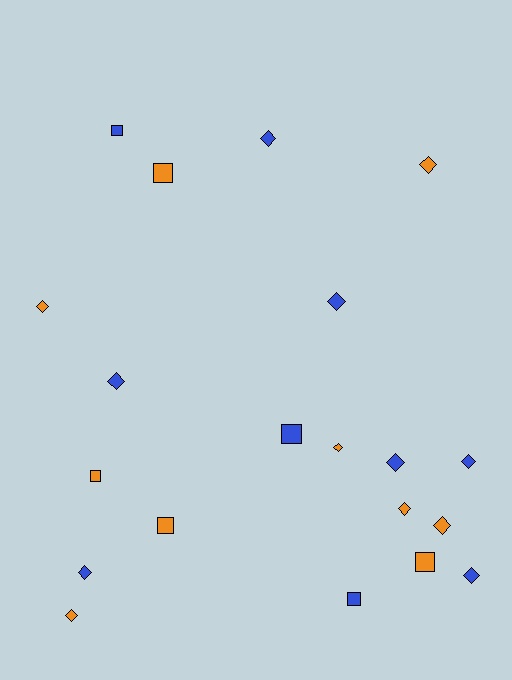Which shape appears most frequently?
Diamond, with 13 objects.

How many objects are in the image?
There are 20 objects.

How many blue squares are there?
There are 3 blue squares.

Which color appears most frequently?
Blue, with 10 objects.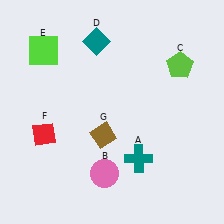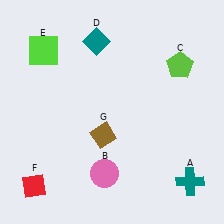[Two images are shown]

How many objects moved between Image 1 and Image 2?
2 objects moved between the two images.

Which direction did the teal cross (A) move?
The teal cross (A) moved right.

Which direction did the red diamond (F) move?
The red diamond (F) moved down.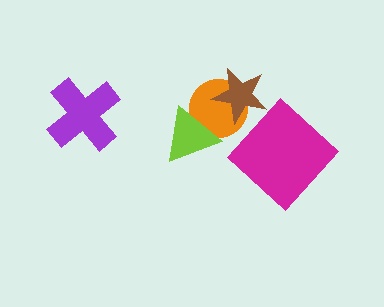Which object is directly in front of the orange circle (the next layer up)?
The lime triangle is directly in front of the orange circle.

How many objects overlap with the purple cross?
0 objects overlap with the purple cross.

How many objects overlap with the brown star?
1 object overlaps with the brown star.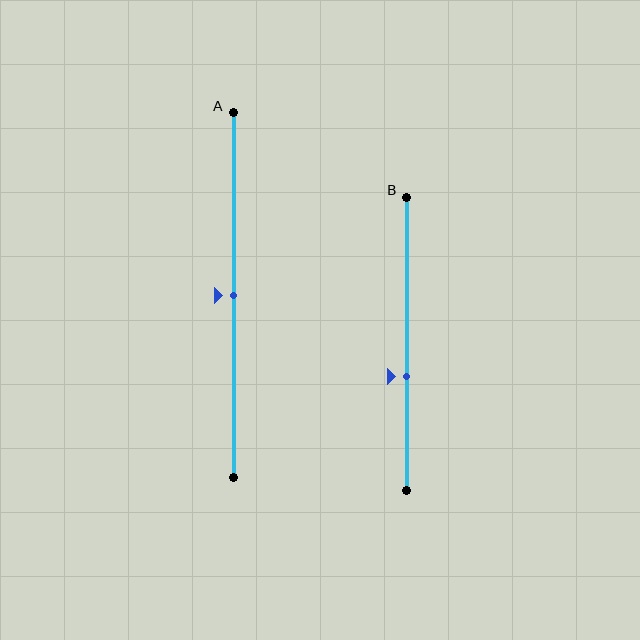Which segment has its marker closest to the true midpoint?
Segment A has its marker closest to the true midpoint.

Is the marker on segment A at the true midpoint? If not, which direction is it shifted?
Yes, the marker on segment A is at the true midpoint.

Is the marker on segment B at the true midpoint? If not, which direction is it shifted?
No, the marker on segment B is shifted downward by about 11% of the segment length.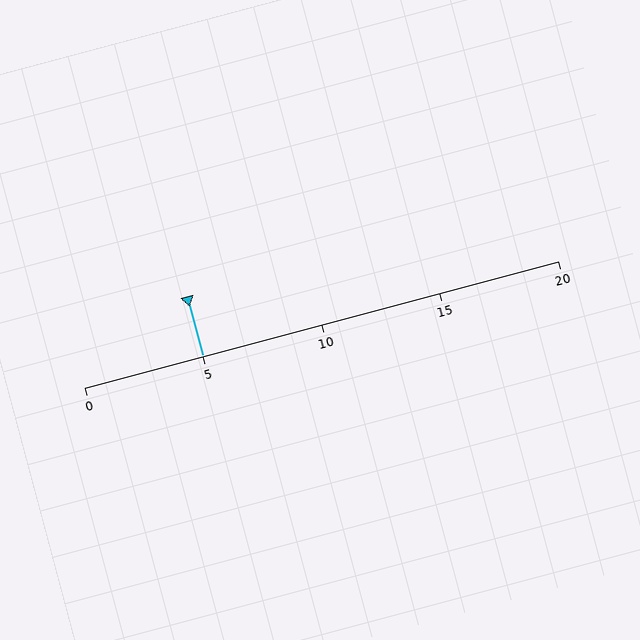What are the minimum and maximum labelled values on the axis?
The axis runs from 0 to 20.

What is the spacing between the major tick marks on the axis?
The major ticks are spaced 5 apart.